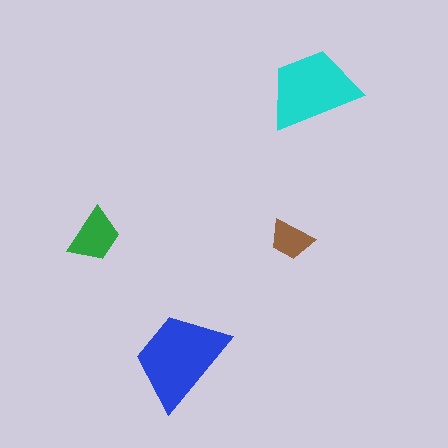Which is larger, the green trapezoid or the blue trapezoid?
The blue one.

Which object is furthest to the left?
The green trapezoid is leftmost.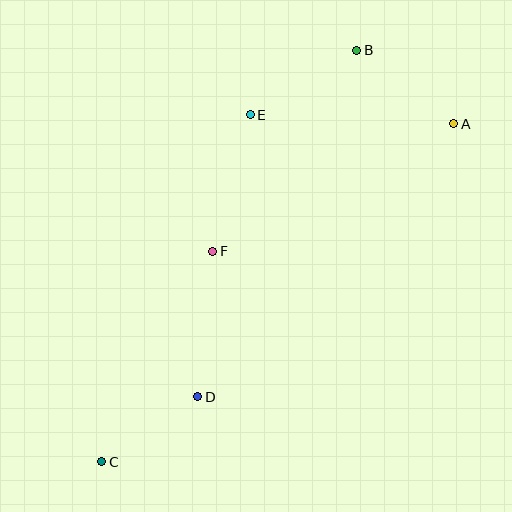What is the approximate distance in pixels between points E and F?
The distance between E and F is approximately 141 pixels.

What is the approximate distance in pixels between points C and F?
The distance between C and F is approximately 238 pixels.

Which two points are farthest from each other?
Points A and C are farthest from each other.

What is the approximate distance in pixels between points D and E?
The distance between D and E is approximately 286 pixels.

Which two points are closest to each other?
Points C and D are closest to each other.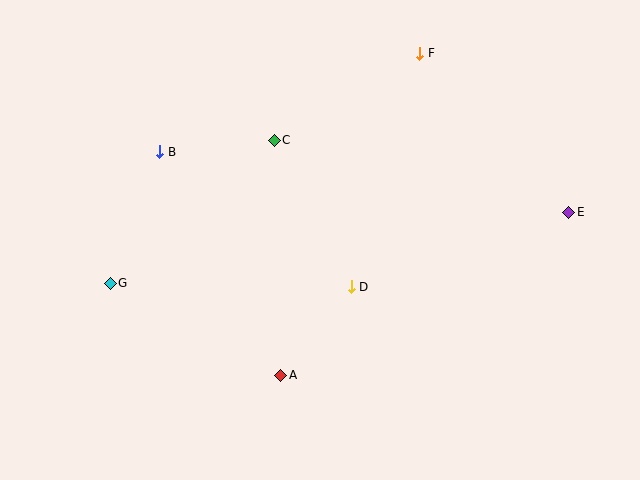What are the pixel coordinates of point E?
Point E is at (569, 212).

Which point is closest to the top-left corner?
Point B is closest to the top-left corner.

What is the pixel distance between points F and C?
The distance between F and C is 169 pixels.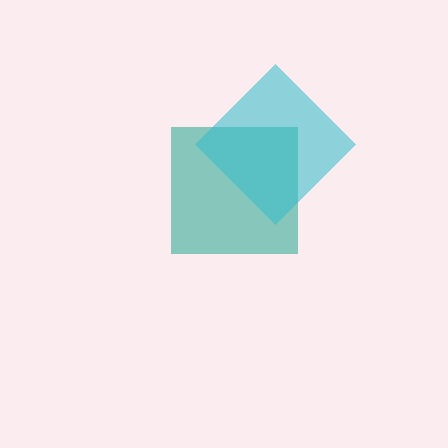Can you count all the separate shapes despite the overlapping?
Yes, there are 2 separate shapes.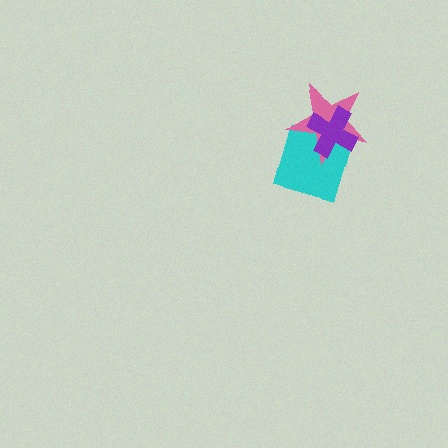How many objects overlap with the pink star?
2 objects overlap with the pink star.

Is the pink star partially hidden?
Yes, it is partially covered by another shape.